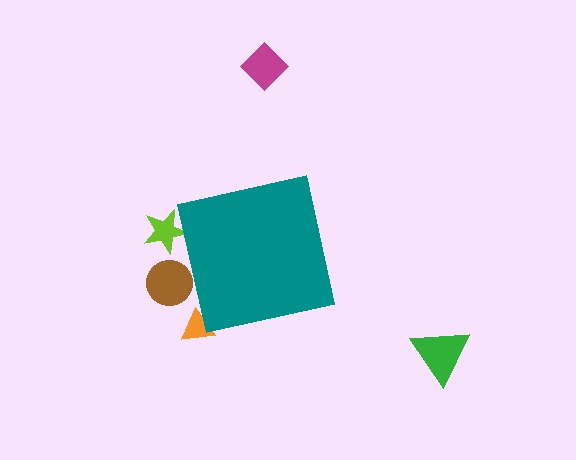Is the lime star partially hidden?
Yes, the lime star is partially hidden behind the teal square.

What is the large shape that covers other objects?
A teal square.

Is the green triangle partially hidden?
No, the green triangle is fully visible.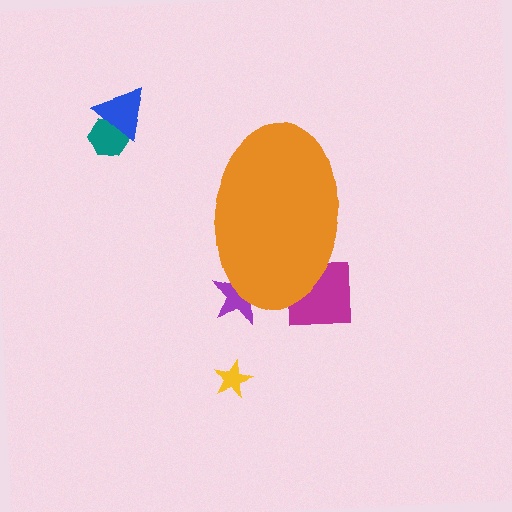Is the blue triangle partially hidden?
No, the blue triangle is fully visible.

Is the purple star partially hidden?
Yes, the purple star is partially hidden behind the orange ellipse.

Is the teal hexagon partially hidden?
No, the teal hexagon is fully visible.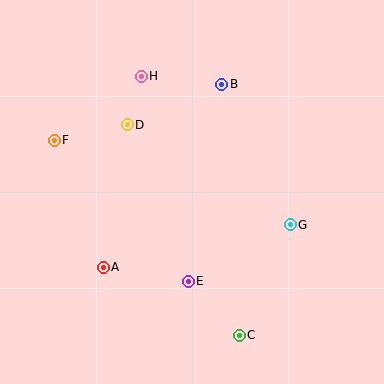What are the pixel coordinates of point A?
Point A is at (103, 267).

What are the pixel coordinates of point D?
Point D is at (127, 125).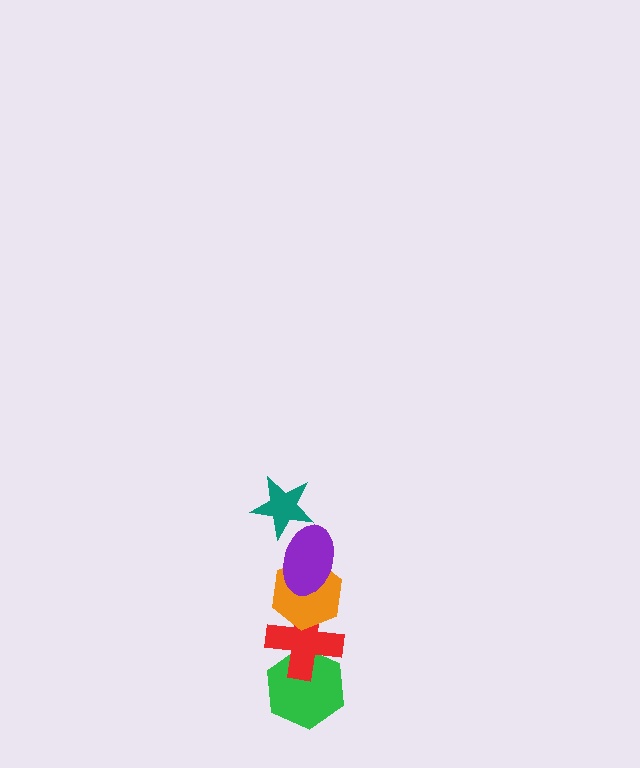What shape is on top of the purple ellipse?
The teal star is on top of the purple ellipse.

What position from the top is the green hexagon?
The green hexagon is 5th from the top.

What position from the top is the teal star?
The teal star is 1st from the top.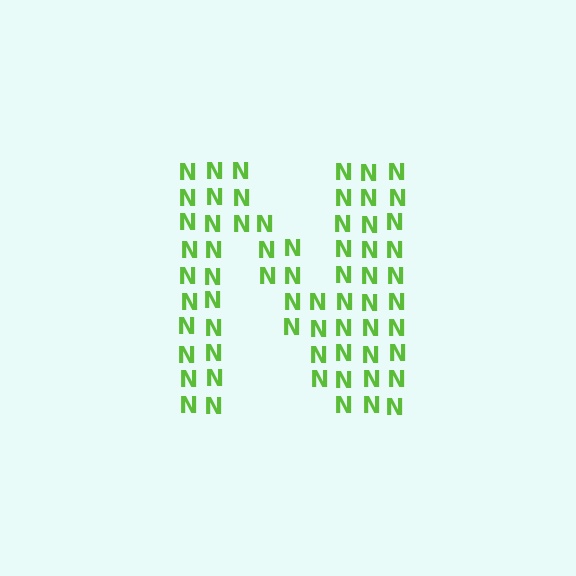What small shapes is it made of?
It is made of small letter N's.